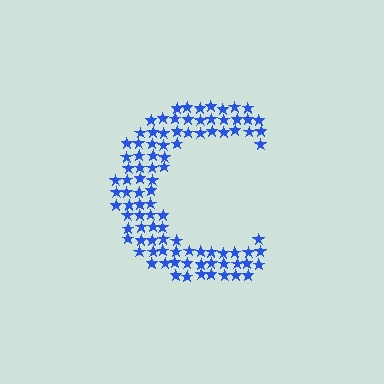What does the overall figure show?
The overall figure shows the letter C.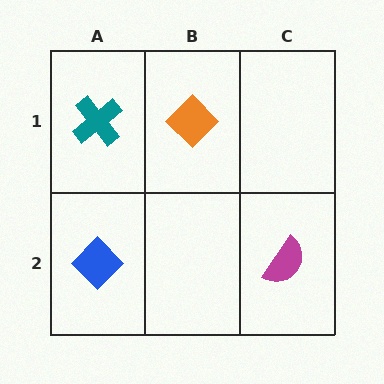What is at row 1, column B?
An orange diamond.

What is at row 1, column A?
A teal cross.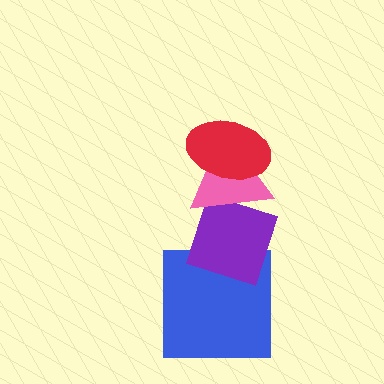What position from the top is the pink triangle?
The pink triangle is 2nd from the top.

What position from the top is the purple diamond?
The purple diamond is 3rd from the top.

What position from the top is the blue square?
The blue square is 4th from the top.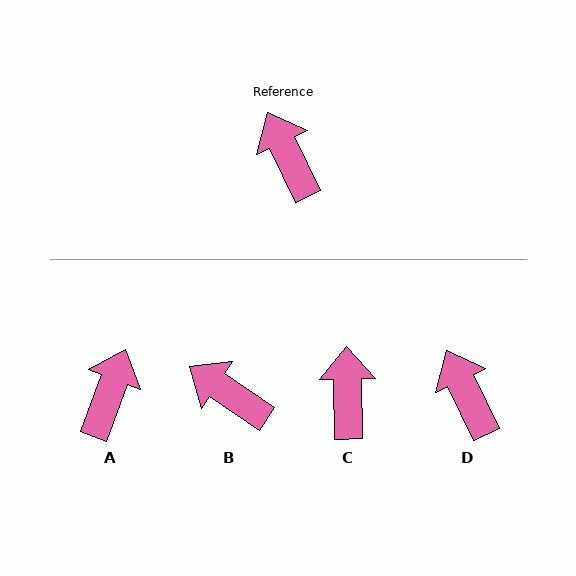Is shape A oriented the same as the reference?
No, it is off by about 46 degrees.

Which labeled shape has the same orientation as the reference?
D.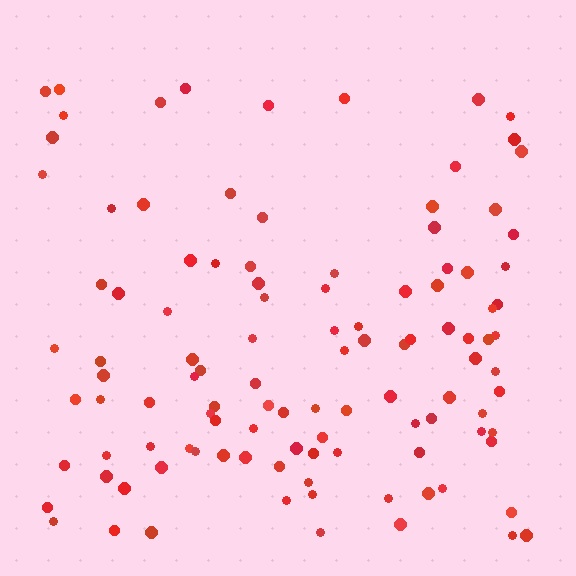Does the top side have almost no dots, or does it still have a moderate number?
Still a moderate number, just noticeably fewer than the bottom.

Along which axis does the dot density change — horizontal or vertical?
Vertical.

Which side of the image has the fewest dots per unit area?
The top.